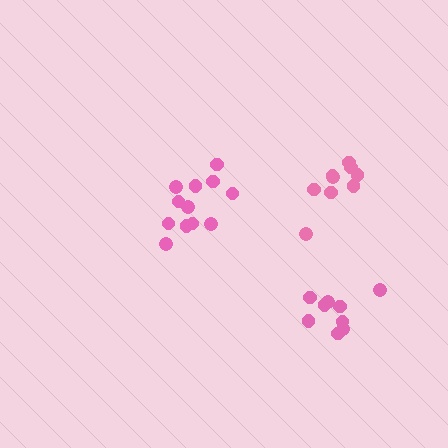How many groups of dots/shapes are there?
There are 3 groups.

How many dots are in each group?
Group 1: 12 dots, Group 2: 9 dots, Group 3: 9 dots (30 total).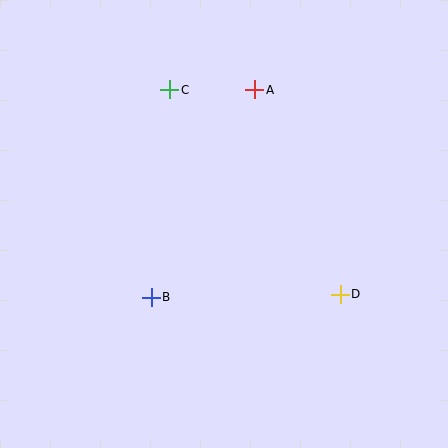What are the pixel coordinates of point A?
Point A is at (255, 90).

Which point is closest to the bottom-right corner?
Point D is closest to the bottom-right corner.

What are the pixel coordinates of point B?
Point B is at (151, 297).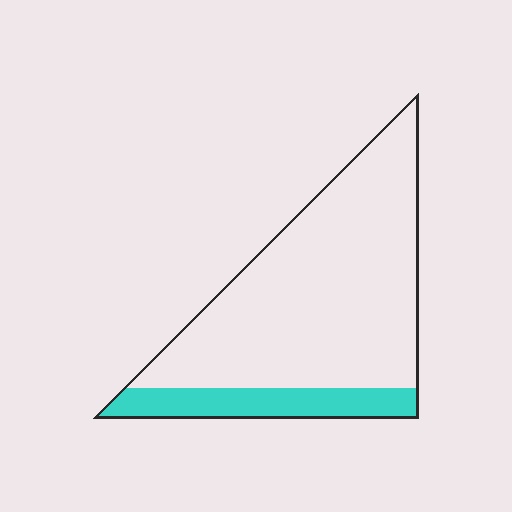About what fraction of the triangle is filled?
About one sixth (1/6).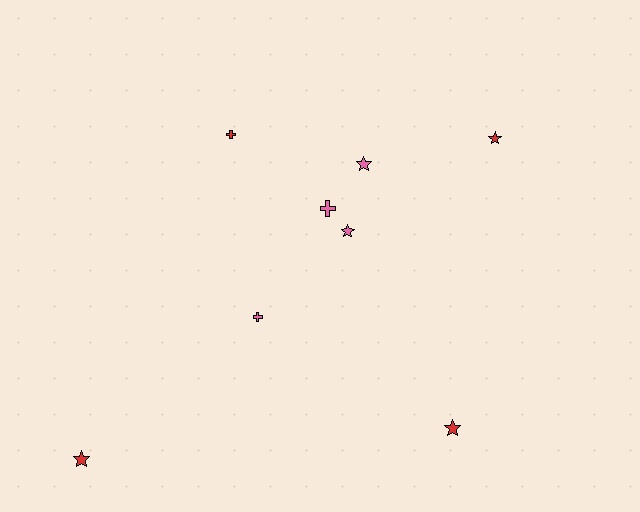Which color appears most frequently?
Red, with 4 objects.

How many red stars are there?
There are 3 red stars.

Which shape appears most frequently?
Star, with 5 objects.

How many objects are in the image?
There are 8 objects.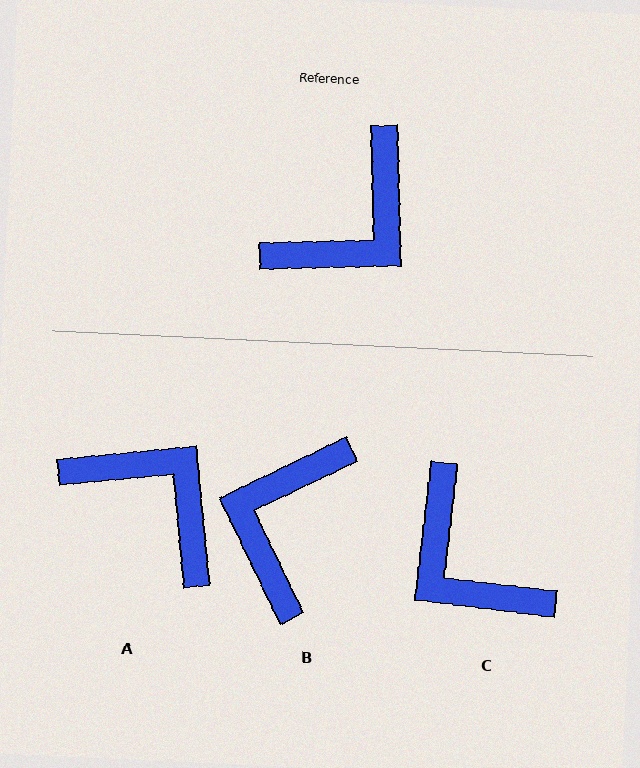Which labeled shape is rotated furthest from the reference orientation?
B, about 156 degrees away.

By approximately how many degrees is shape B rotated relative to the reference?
Approximately 156 degrees clockwise.